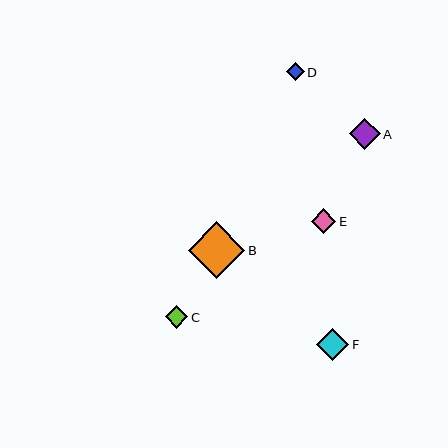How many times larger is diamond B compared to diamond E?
Diamond B is approximately 2.3 times the size of diamond E.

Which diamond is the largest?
Diamond B is the largest with a size of approximately 57 pixels.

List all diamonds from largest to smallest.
From largest to smallest: B, F, A, E, C, D.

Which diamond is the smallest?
Diamond D is the smallest with a size of approximately 18 pixels.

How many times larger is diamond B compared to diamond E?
Diamond B is approximately 2.3 times the size of diamond E.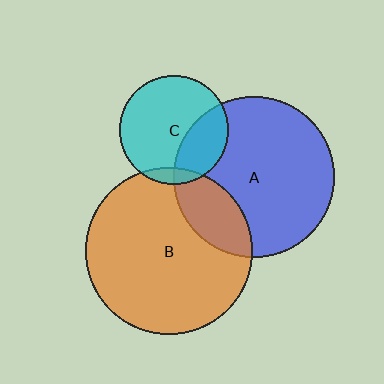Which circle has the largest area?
Circle B (orange).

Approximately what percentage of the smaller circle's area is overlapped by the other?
Approximately 10%.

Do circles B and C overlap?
Yes.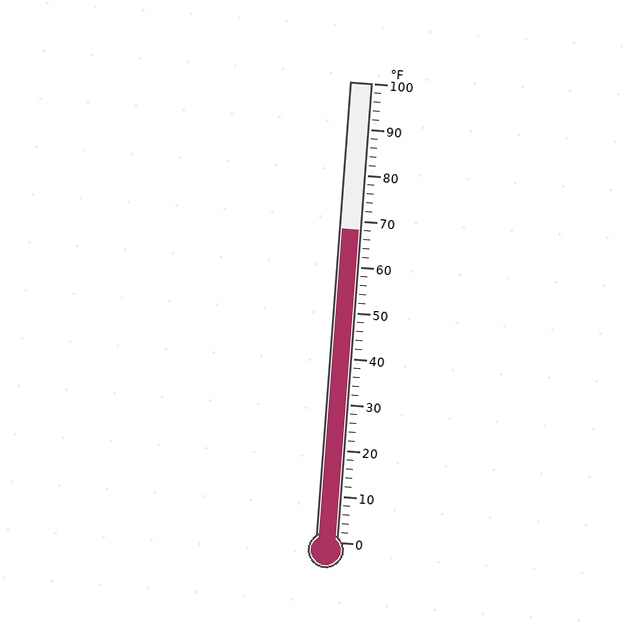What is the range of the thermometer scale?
The thermometer scale ranges from 0°F to 100°F.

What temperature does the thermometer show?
The thermometer shows approximately 68°F.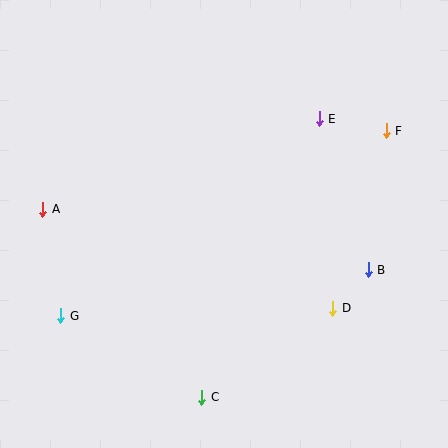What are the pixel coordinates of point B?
Point B is at (368, 270).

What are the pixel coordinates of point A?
Point A is at (43, 209).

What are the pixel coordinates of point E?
Point E is at (319, 119).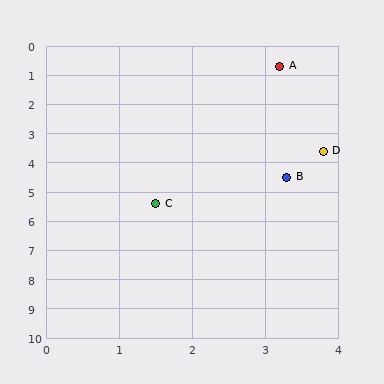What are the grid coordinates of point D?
Point D is at approximately (3.8, 3.6).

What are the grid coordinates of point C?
Point C is at approximately (1.5, 5.4).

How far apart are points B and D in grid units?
Points B and D are about 1.0 grid units apart.